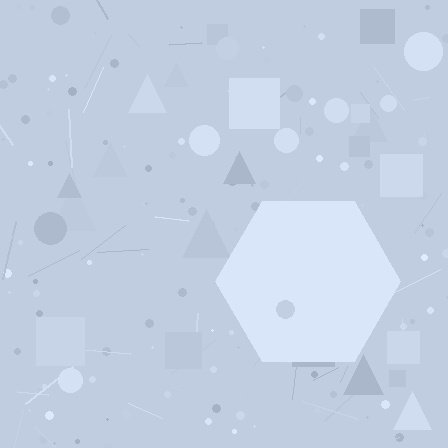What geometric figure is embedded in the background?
A hexagon is embedded in the background.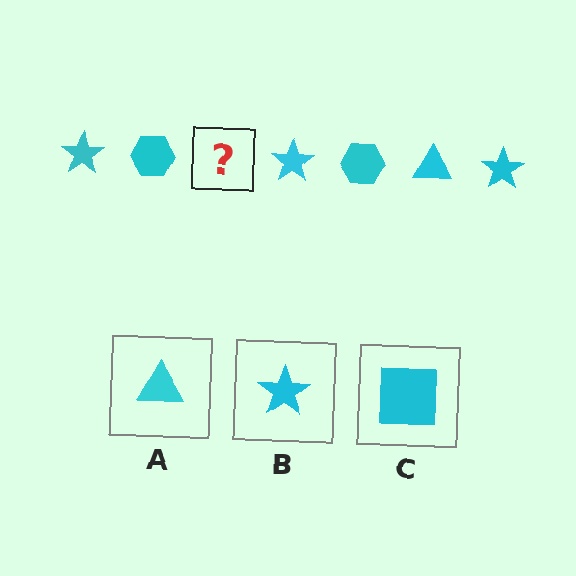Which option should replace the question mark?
Option A.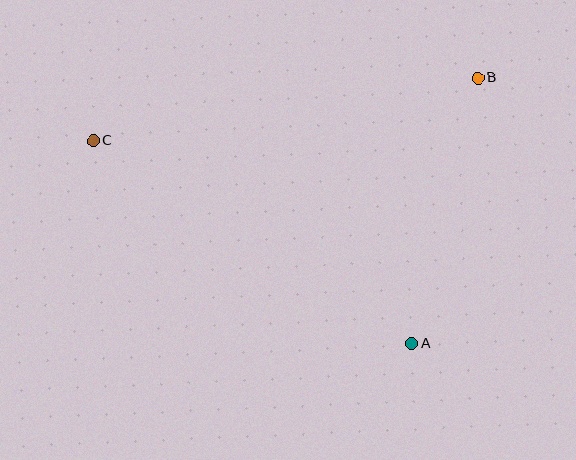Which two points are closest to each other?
Points A and B are closest to each other.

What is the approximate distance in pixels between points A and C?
The distance between A and C is approximately 378 pixels.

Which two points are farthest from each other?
Points B and C are farthest from each other.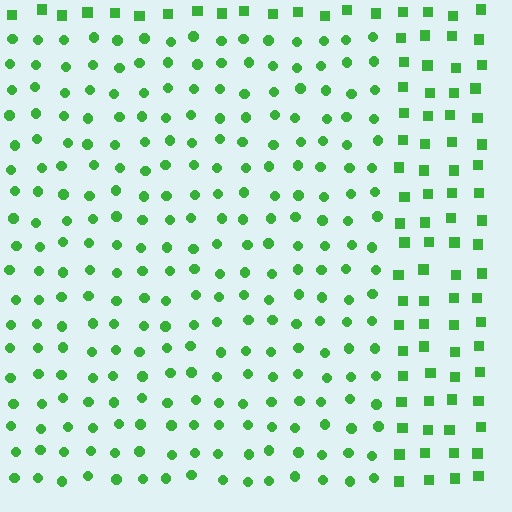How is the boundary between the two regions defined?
The boundary is defined by a change in element shape: circles inside vs. squares outside. All elements share the same color and spacing.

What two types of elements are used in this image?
The image uses circles inside the rectangle region and squares outside it.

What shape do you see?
I see a rectangle.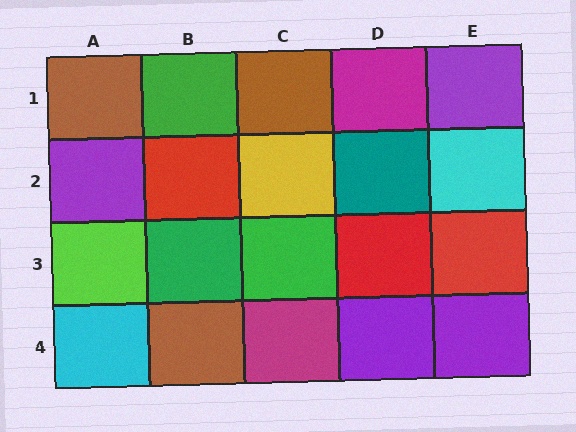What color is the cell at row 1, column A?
Brown.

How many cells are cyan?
2 cells are cyan.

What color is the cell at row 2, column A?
Purple.